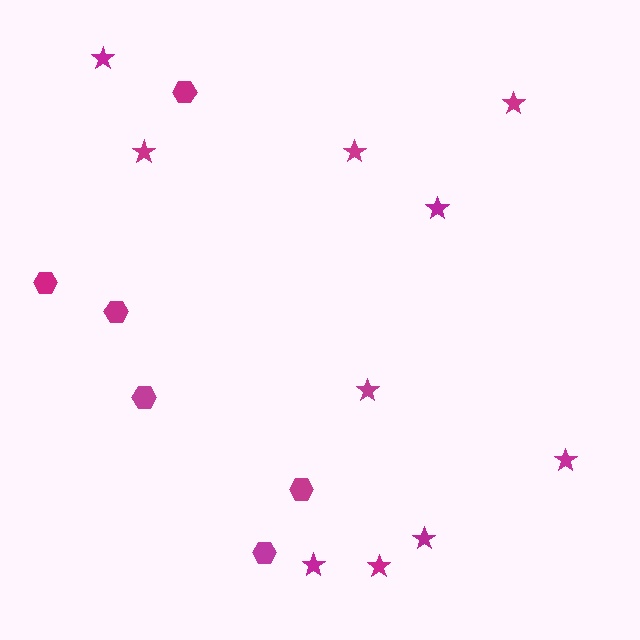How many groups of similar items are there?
There are 2 groups: one group of hexagons (6) and one group of stars (10).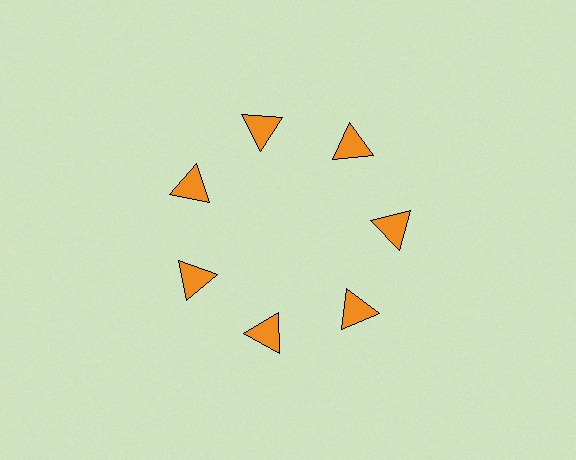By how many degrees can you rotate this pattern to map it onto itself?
The pattern maps onto itself every 51 degrees of rotation.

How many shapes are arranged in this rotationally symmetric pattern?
There are 7 shapes, arranged in 7 groups of 1.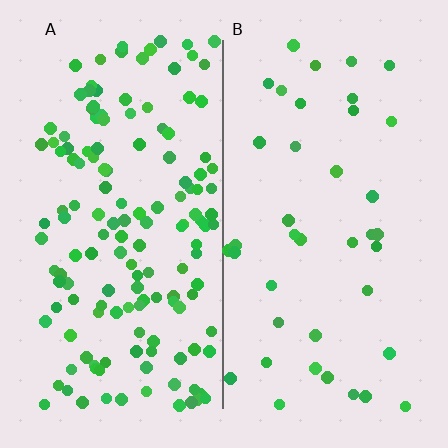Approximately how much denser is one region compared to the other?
Approximately 3.7× — region A over region B.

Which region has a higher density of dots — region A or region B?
A (the left).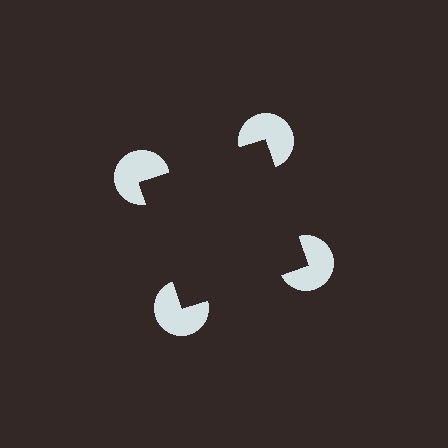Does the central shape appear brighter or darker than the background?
It typically appears slightly darker than the background, even though no actual brightness change is drawn.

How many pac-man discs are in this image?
There are 4 — one at each vertex of the illusory square.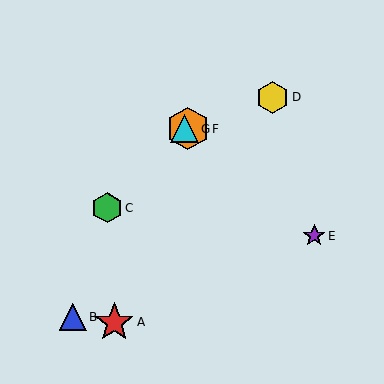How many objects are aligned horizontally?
2 objects (F, G) are aligned horizontally.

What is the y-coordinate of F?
Object F is at y≈129.